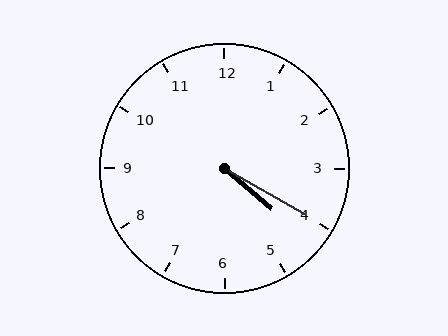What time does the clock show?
4:20.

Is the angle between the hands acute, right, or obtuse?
It is acute.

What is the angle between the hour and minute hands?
Approximately 10 degrees.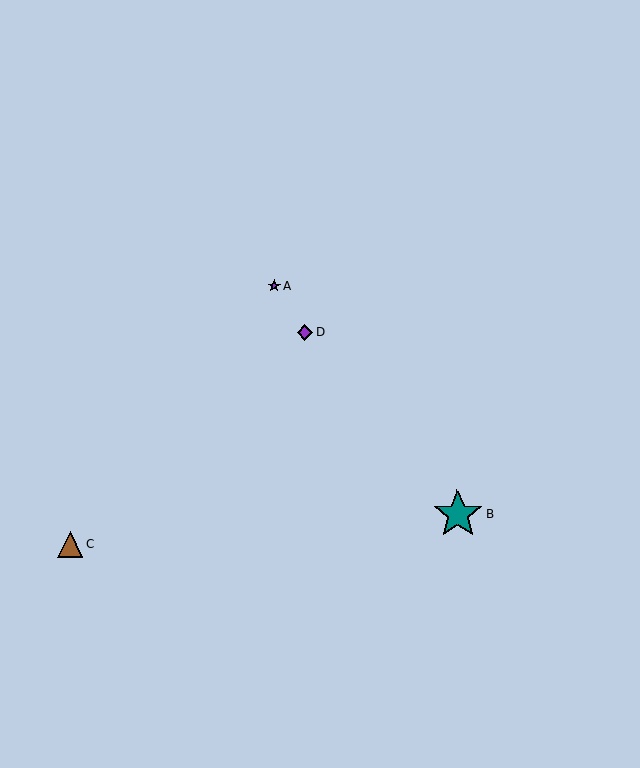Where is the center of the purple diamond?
The center of the purple diamond is at (305, 332).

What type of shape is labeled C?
Shape C is a brown triangle.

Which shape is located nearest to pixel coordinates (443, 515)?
The teal star (labeled B) at (458, 515) is nearest to that location.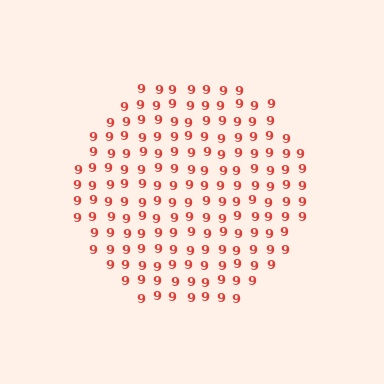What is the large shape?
The large shape is a circle.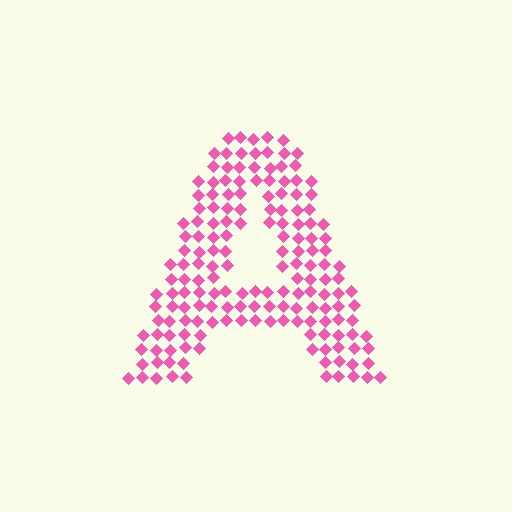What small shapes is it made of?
It is made of small diamonds.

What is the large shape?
The large shape is the letter A.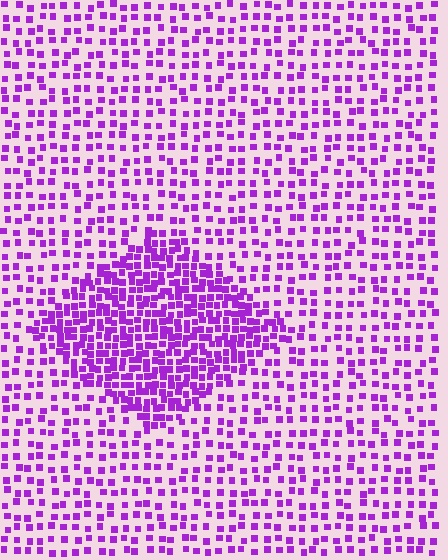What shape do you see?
I see a diamond.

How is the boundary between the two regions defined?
The boundary is defined by a change in element density (approximately 2.2x ratio). All elements are the same color, size, and shape.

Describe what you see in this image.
The image contains small purple elements arranged at two different densities. A diamond-shaped region is visible where the elements are more densely packed than the surrounding area.